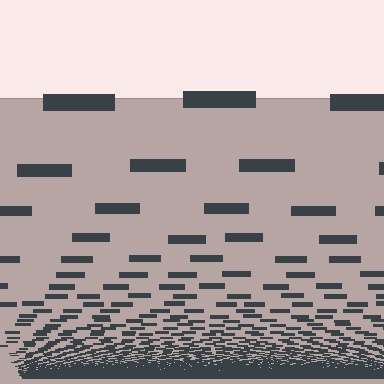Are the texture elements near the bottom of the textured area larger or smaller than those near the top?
Smaller. The gradient is inverted — elements near the bottom are smaller and denser.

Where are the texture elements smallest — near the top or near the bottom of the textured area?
Near the bottom.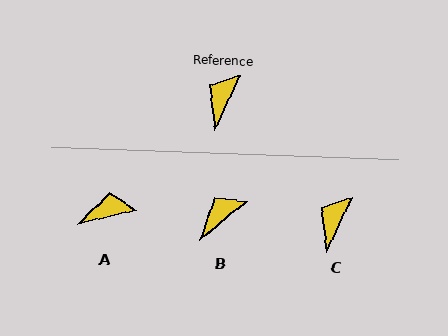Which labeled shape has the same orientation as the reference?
C.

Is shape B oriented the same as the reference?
No, it is off by about 25 degrees.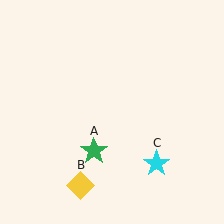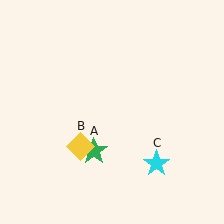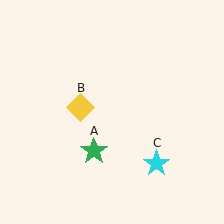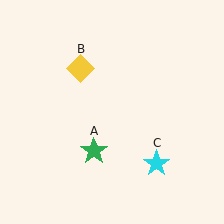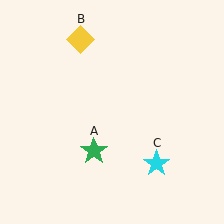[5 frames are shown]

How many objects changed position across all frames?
1 object changed position: yellow diamond (object B).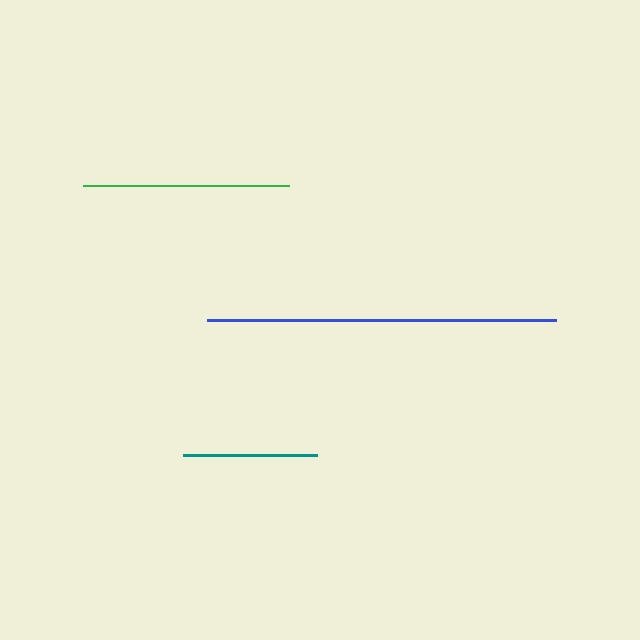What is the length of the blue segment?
The blue segment is approximately 349 pixels long.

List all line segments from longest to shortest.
From longest to shortest: blue, green, teal.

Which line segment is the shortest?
The teal line is the shortest at approximately 134 pixels.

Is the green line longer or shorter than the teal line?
The green line is longer than the teal line.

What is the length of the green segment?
The green segment is approximately 206 pixels long.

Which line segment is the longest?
The blue line is the longest at approximately 349 pixels.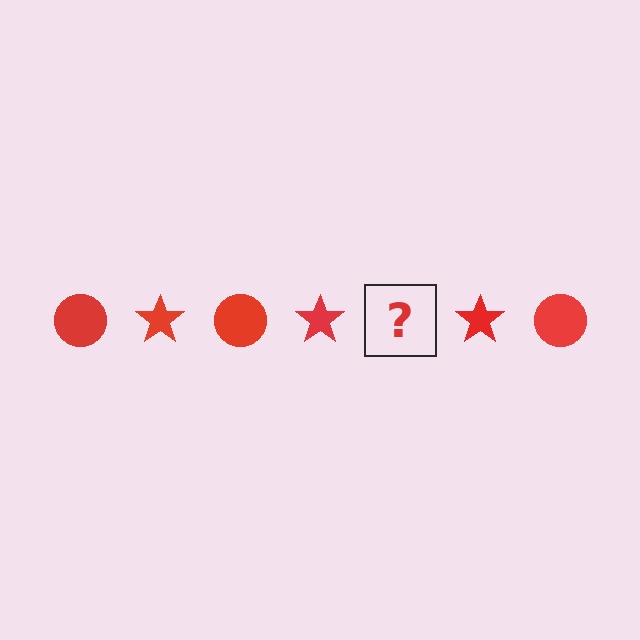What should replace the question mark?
The question mark should be replaced with a red circle.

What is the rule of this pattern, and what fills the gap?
The rule is that the pattern cycles through circle, star shapes in red. The gap should be filled with a red circle.